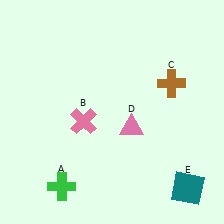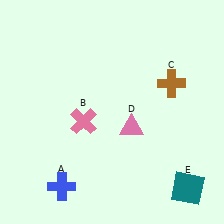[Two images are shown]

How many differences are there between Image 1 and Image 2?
There is 1 difference between the two images.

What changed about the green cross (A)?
In Image 1, A is green. In Image 2, it changed to blue.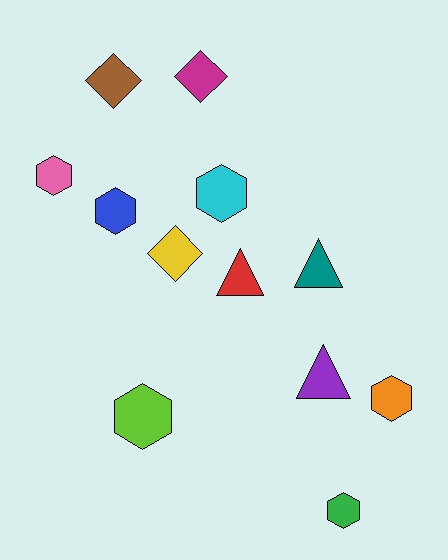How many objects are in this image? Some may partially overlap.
There are 12 objects.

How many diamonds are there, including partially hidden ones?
There are 3 diamonds.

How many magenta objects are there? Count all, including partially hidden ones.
There is 1 magenta object.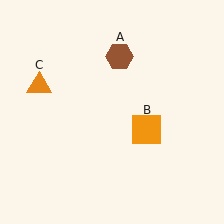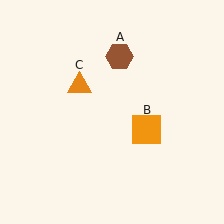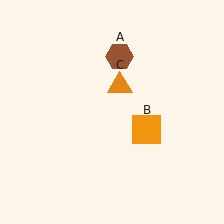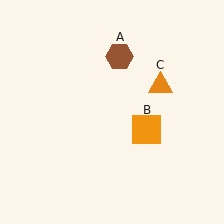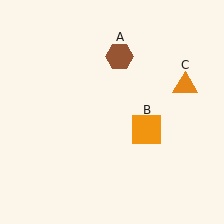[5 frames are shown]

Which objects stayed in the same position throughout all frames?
Brown hexagon (object A) and orange square (object B) remained stationary.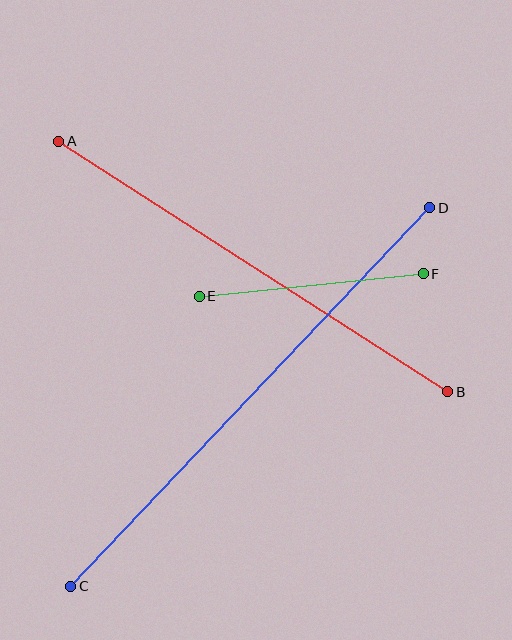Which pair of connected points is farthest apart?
Points C and D are farthest apart.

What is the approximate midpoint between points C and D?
The midpoint is at approximately (250, 397) pixels.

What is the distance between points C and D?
The distance is approximately 521 pixels.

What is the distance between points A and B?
The distance is approximately 463 pixels.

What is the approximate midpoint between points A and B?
The midpoint is at approximately (253, 266) pixels.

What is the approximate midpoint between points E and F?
The midpoint is at approximately (311, 285) pixels.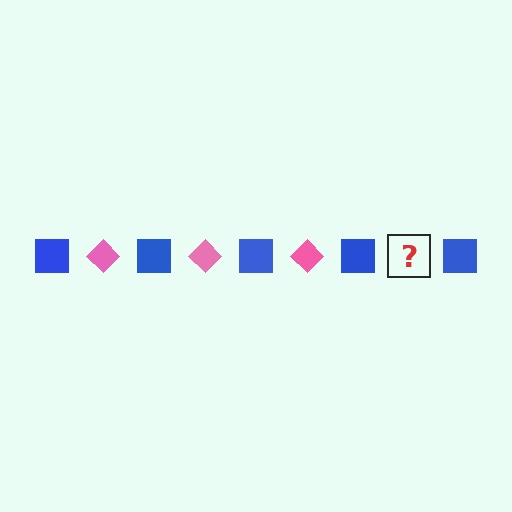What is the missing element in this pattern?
The missing element is a pink diamond.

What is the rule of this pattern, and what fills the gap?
The rule is that the pattern alternates between blue square and pink diamond. The gap should be filled with a pink diamond.